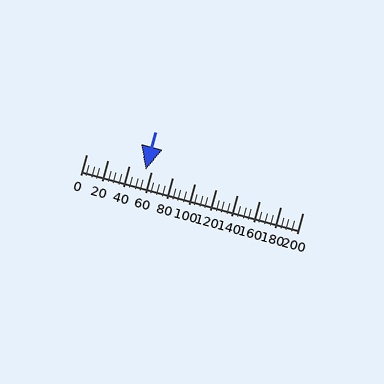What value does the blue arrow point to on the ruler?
The blue arrow points to approximately 55.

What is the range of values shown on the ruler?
The ruler shows values from 0 to 200.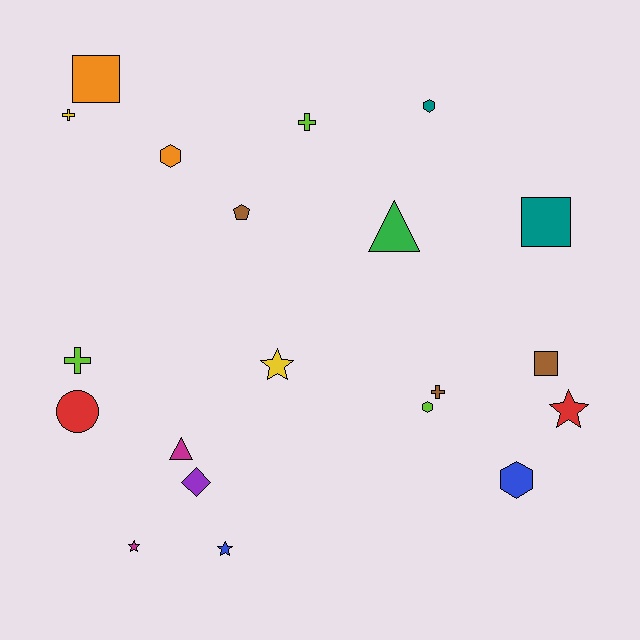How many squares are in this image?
There are 3 squares.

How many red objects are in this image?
There are 2 red objects.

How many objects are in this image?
There are 20 objects.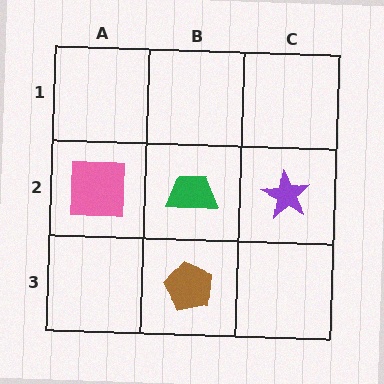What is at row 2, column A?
A pink square.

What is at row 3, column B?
A brown pentagon.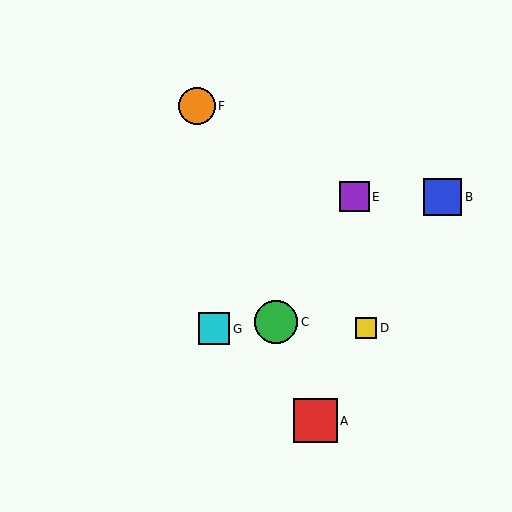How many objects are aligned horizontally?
2 objects (B, E) are aligned horizontally.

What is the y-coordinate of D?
Object D is at y≈328.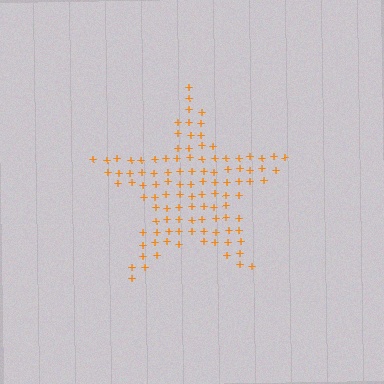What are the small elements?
The small elements are plus signs.